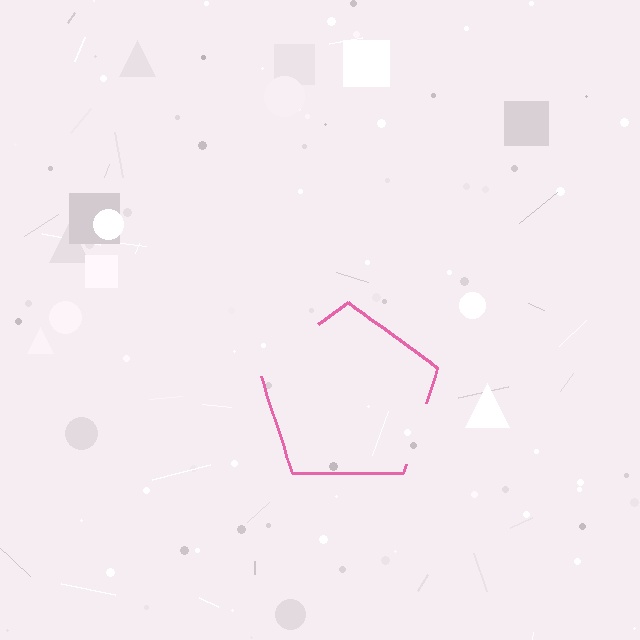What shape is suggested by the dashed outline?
The dashed outline suggests a pentagon.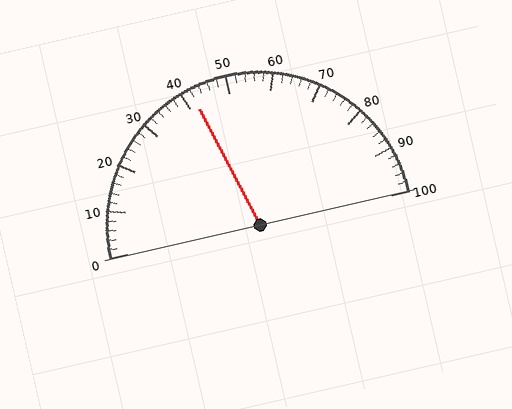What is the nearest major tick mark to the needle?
The nearest major tick mark is 40.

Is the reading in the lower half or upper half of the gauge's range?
The reading is in the lower half of the range (0 to 100).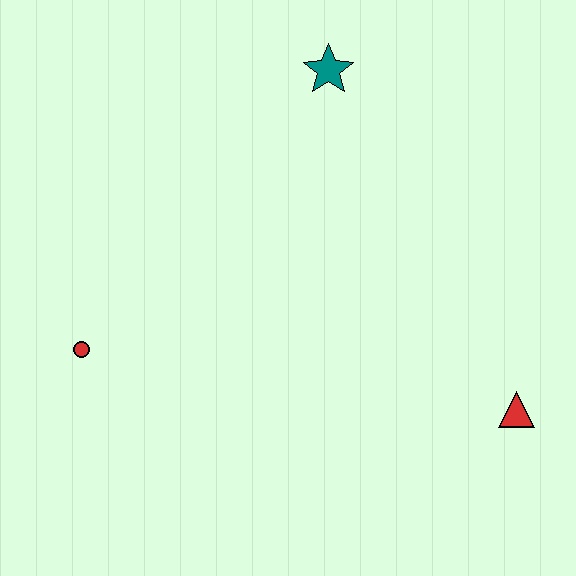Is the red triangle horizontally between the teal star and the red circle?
No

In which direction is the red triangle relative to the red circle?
The red triangle is to the right of the red circle.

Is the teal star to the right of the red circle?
Yes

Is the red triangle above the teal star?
No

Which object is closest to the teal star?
The red circle is closest to the teal star.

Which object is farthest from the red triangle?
The red circle is farthest from the red triangle.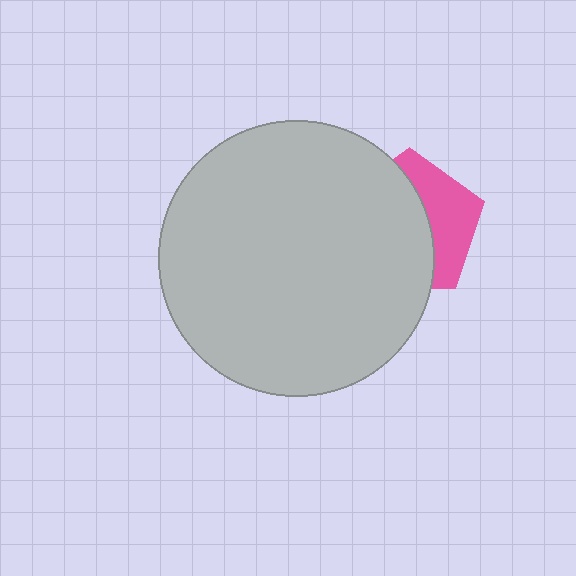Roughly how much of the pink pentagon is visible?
A small part of it is visible (roughly 37%).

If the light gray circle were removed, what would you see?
You would see the complete pink pentagon.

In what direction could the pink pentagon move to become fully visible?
The pink pentagon could move right. That would shift it out from behind the light gray circle entirely.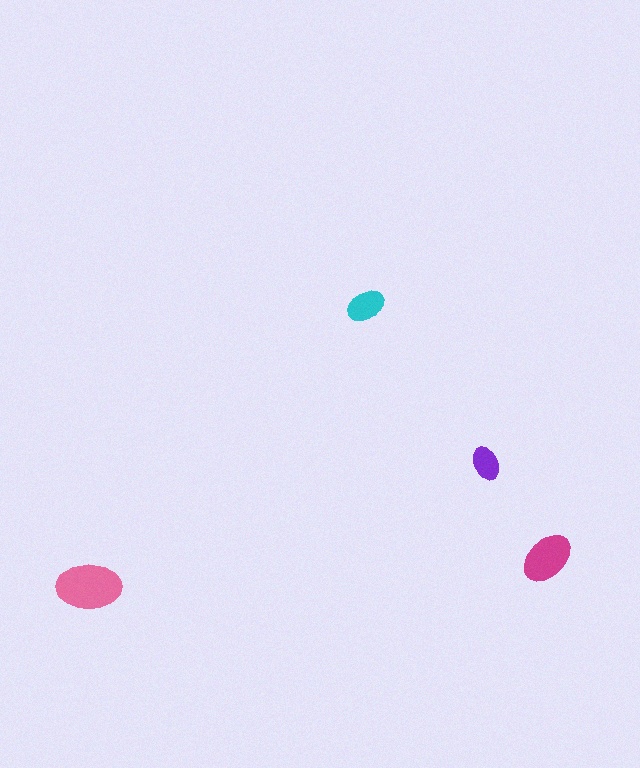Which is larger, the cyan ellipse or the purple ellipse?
The cyan one.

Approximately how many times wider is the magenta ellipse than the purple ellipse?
About 1.5 times wider.